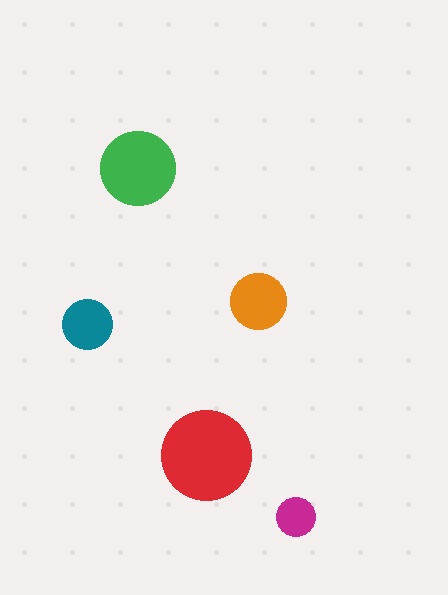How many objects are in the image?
There are 5 objects in the image.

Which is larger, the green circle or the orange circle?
The green one.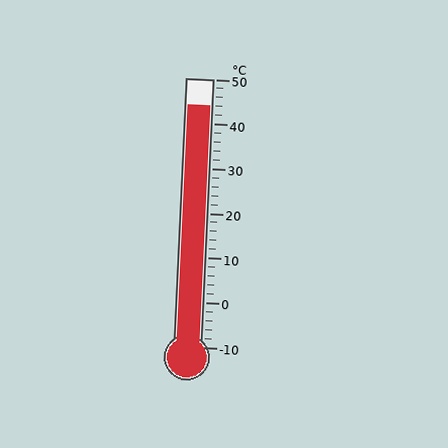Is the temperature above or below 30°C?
The temperature is above 30°C.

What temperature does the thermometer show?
The thermometer shows approximately 44°C.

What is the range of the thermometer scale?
The thermometer scale ranges from -10°C to 50°C.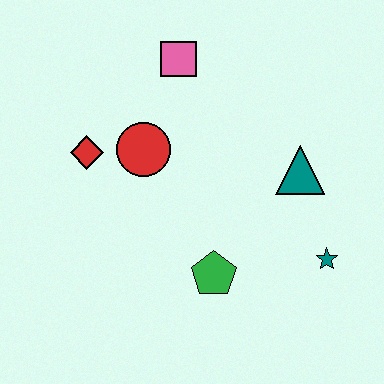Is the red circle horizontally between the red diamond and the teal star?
Yes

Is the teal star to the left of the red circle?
No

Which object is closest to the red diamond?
The red circle is closest to the red diamond.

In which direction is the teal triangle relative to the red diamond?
The teal triangle is to the right of the red diamond.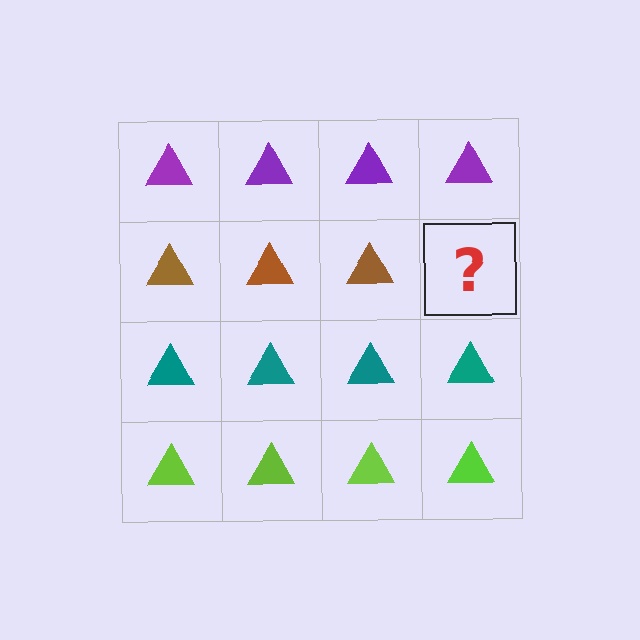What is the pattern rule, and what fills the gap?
The rule is that each row has a consistent color. The gap should be filled with a brown triangle.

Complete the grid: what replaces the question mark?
The question mark should be replaced with a brown triangle.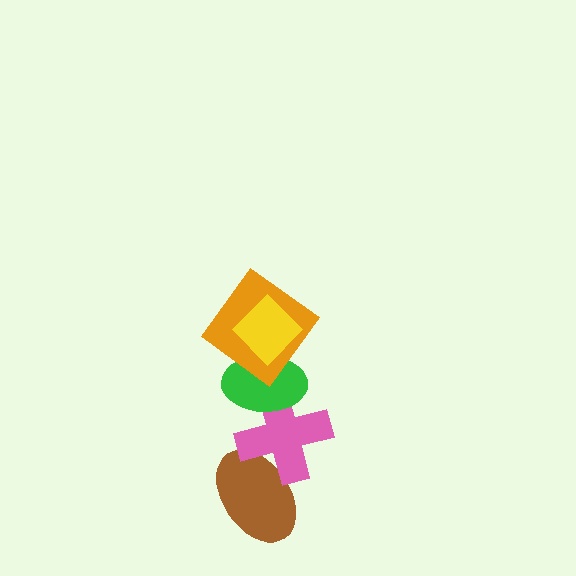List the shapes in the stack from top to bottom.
From top to bottom: the yellow diamond, the orange diamond, the green ellipse, the pink cross, the brown ellipse.